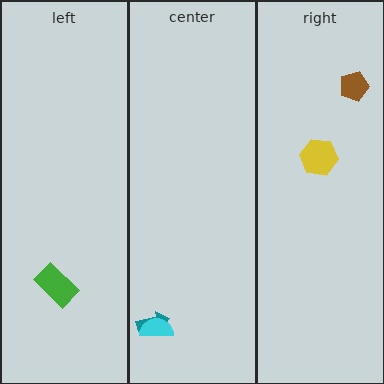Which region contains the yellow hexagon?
The right region.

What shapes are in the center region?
The teal arrow, the cyan semicircle.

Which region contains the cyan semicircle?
The center region.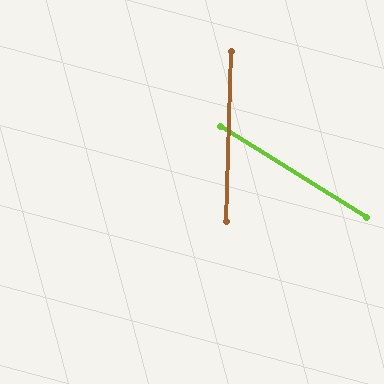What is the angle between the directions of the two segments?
Approximately 60 degrees.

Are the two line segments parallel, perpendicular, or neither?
Neither parallel nor perpendicular — they differ by about 60°.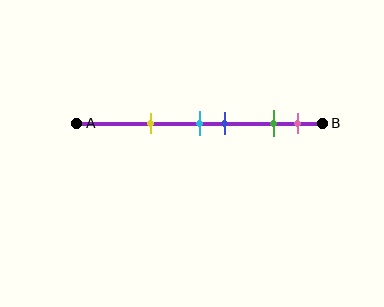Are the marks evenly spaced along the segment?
No, the marks are not evenly spaced.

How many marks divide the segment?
There are 5 marks dividing the segment.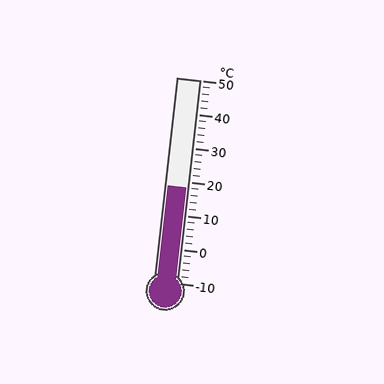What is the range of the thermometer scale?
The thermometer scale ranges from -10°C to 50°C.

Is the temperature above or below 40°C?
The temperature is below 40°C.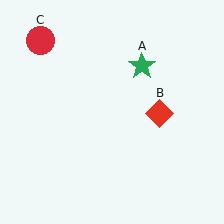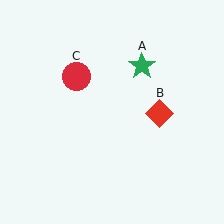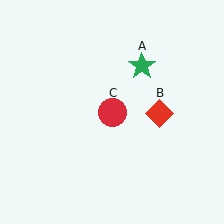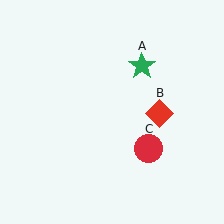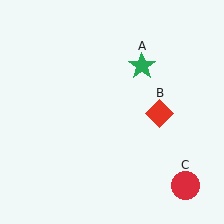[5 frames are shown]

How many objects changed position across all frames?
1 object changed position: red circle (object C).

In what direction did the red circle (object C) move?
The red circle (object C) moved down and to the right.